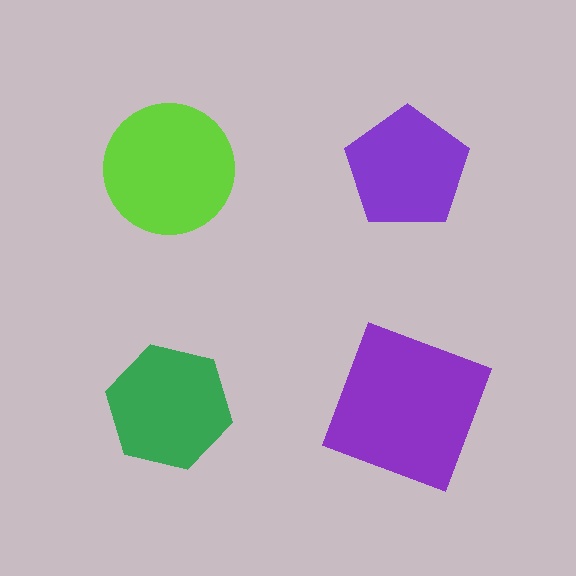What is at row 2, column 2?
A purple square.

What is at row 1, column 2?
A purple pentagon.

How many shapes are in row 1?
2 shapes.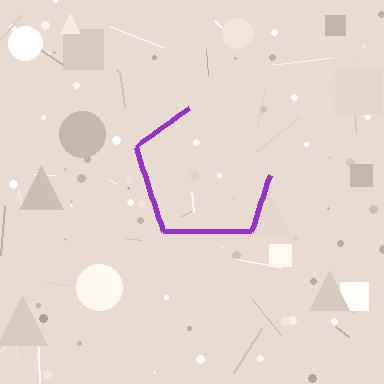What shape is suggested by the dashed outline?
The dashed outline suggests a pentagon.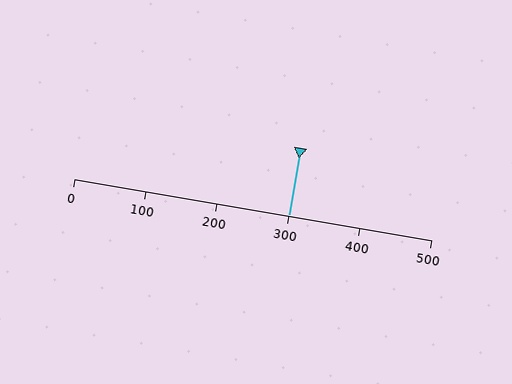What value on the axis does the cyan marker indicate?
The marker indicates approximately 300.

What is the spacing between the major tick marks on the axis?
The major ticks are spaced 100 apart.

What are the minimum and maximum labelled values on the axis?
The axis runs from 0 to 500.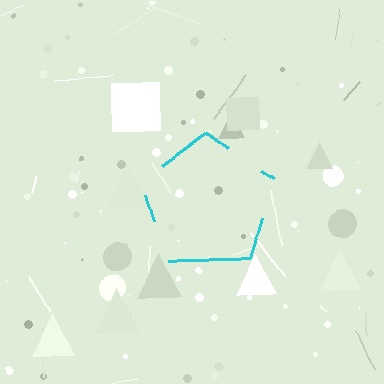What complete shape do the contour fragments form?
The contour fragments form a pentagon.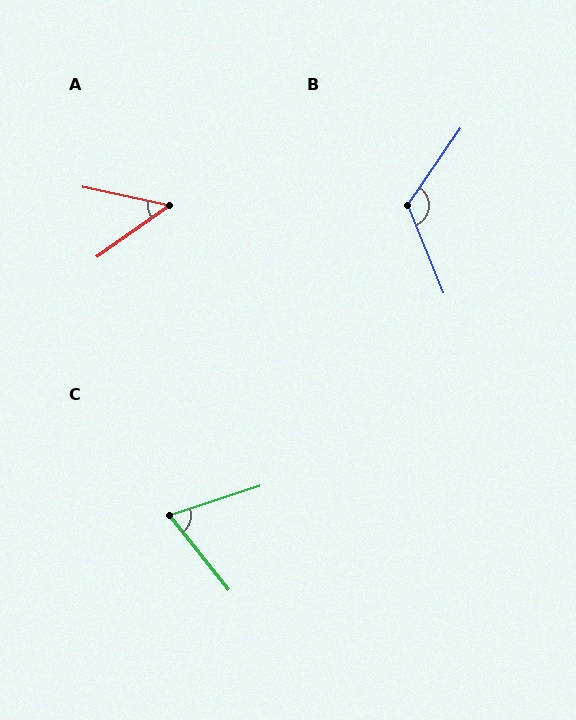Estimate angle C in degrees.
Approximately 69 degrees.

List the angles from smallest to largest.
A (47°), C (69°), B (123°).